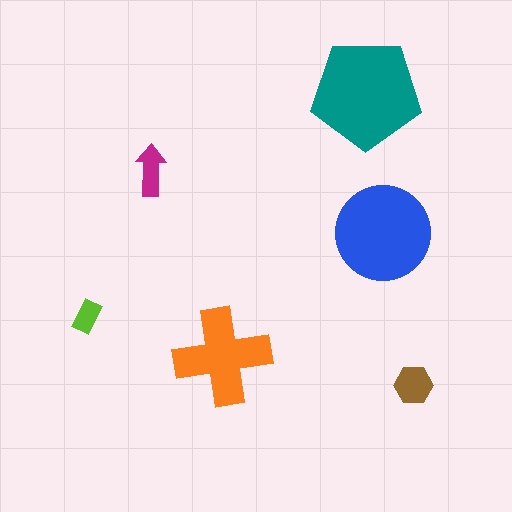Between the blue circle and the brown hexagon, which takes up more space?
The blue circle.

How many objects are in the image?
There are 6 objects in the image.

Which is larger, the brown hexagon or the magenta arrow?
The brown hexagon.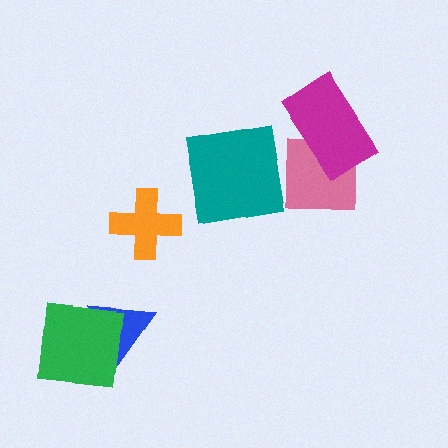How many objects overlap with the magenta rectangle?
1 object overlaps with the magenta rectangle.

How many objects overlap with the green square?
1 object overlaps with the green square.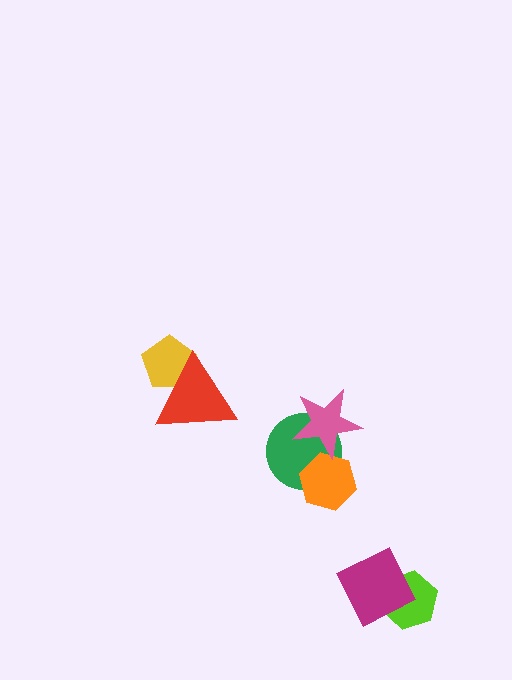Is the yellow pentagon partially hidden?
Yes, it is partially covered by another shape.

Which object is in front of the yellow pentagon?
The red triangle is in front of the yellow pentagon.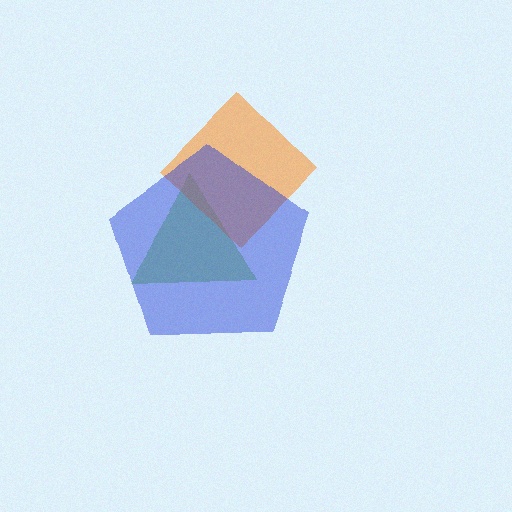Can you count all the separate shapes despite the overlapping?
Yes, there are 3 separate shapes.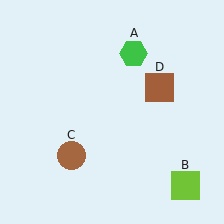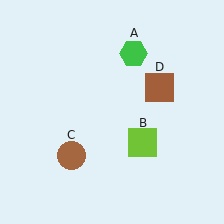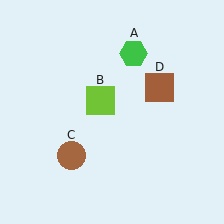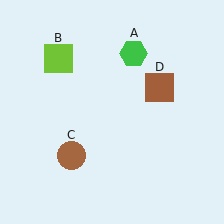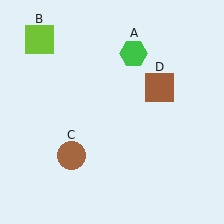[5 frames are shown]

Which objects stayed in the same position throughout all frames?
Green hexagon (object A) and brown circle (object C) and brown square (object D) remained stationary.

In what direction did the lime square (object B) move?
The lime square (object B) moved up and to the left.